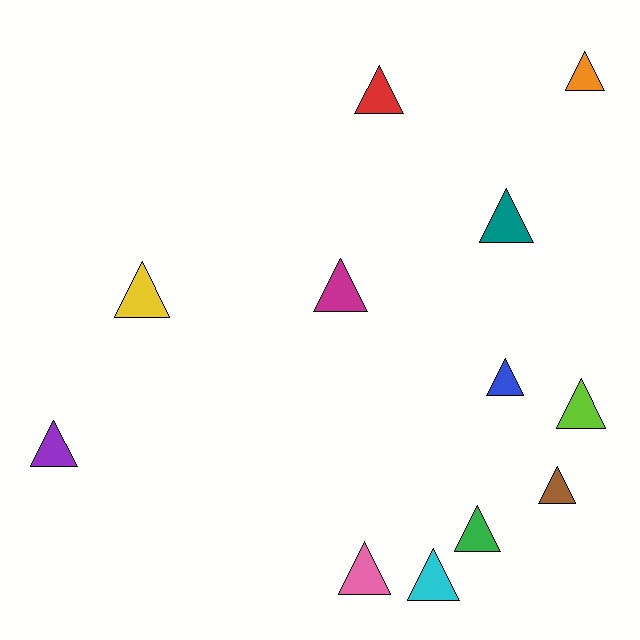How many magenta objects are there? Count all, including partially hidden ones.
There is 1 magenta object.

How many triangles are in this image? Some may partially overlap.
There are 12 triangles.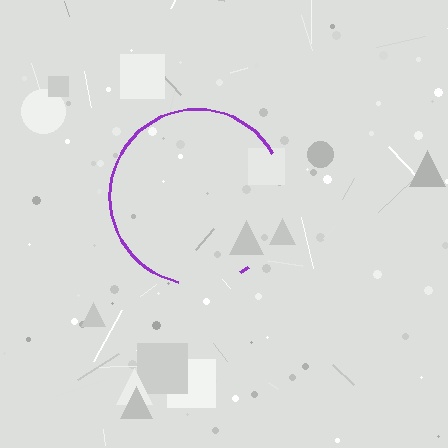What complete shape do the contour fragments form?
The contour fragments form a circle.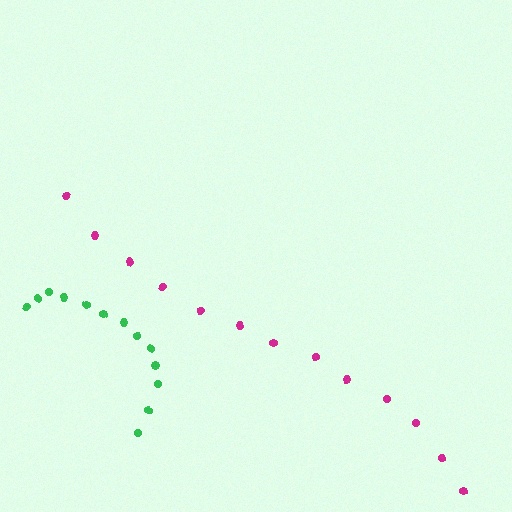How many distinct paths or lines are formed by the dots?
There are 2 distinct paths.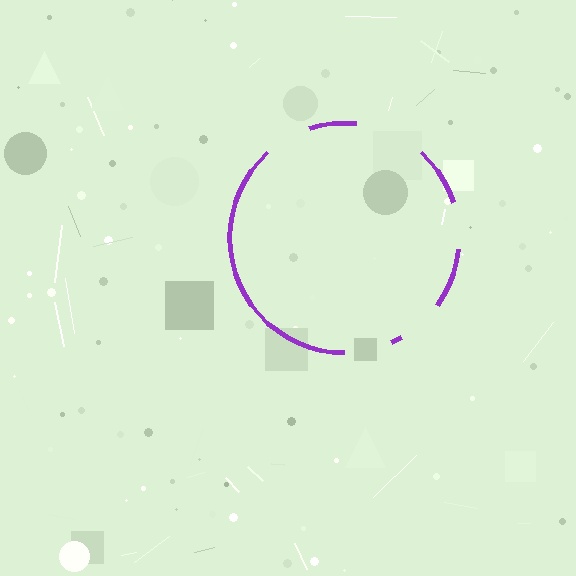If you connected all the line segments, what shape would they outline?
They would outline a circle.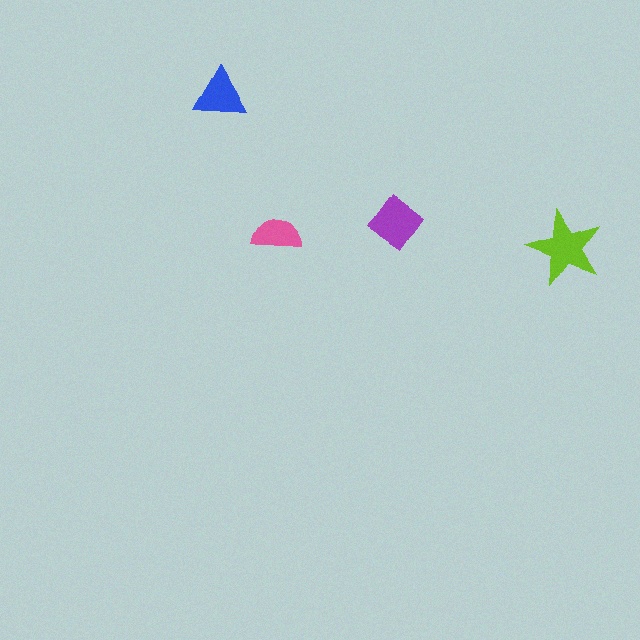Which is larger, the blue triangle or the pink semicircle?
The blue triangle.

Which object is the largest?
The lime star.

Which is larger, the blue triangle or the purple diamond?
The purple diamond.